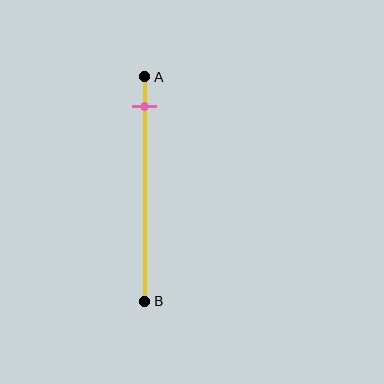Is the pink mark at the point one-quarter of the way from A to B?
No, the mark is at about 15% from A, not at the 25% one-quarter point.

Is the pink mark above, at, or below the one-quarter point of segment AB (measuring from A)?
The pink mark is above the one-quarter point of segment AB.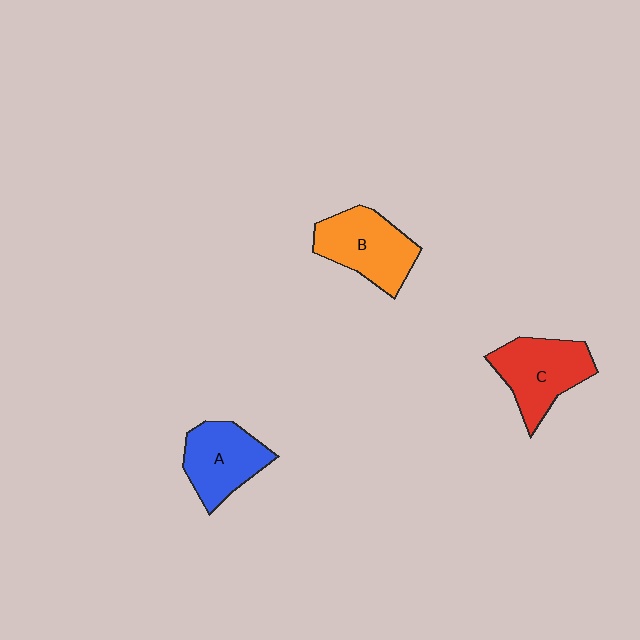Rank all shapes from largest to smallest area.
From largest to smallest: B (orange), C (red), A (blue).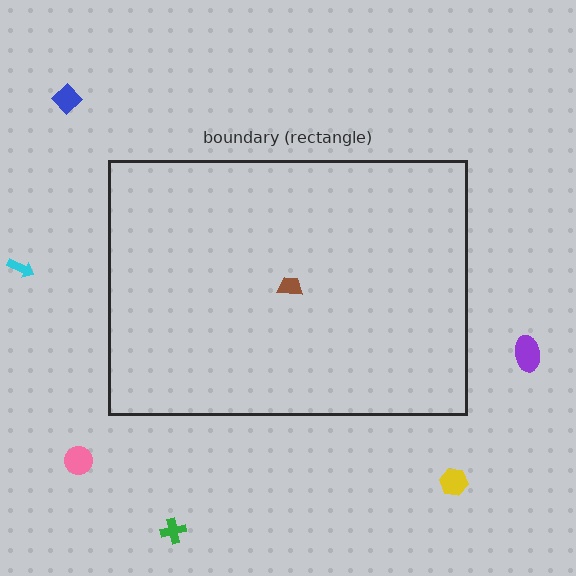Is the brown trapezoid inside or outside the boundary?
Inside.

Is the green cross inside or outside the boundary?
Outside.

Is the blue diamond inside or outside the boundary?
Outside.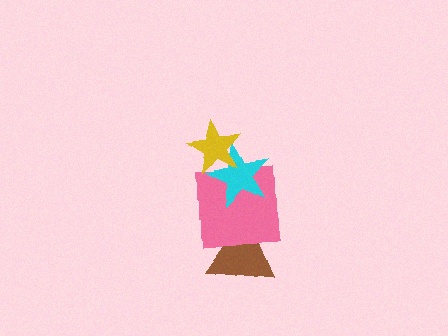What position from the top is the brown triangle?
The brown triangle is 4th from the top.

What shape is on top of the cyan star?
The yellow star is on top of the cyan star.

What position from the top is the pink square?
The pink square is 3rd from the top.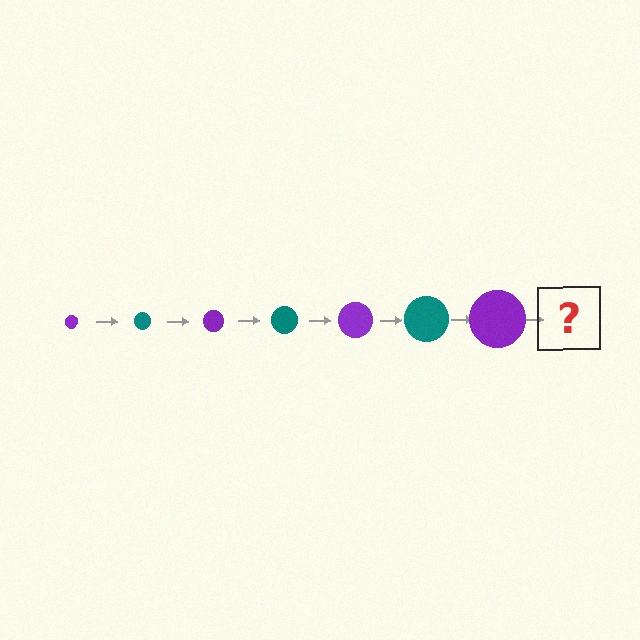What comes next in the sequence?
The next element should be a teal circle, larger than the previous one.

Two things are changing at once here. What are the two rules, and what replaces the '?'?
The two rules are that the circle grows larger each step and the color cycles through purple and teal. The '?' should be a teal circle, larger than the previous one.